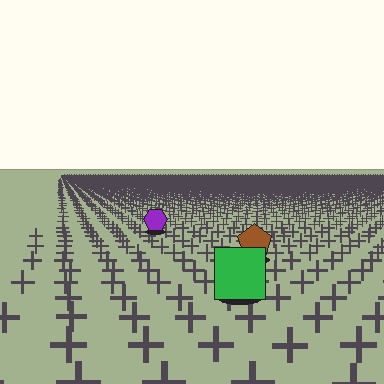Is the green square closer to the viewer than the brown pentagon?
Yes. The green square is closer — you can tell from the texture gradient: the ground texture is coarser near it.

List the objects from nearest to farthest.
From nearest to farthest: the green square, the brown pentagon, the purple hexagon.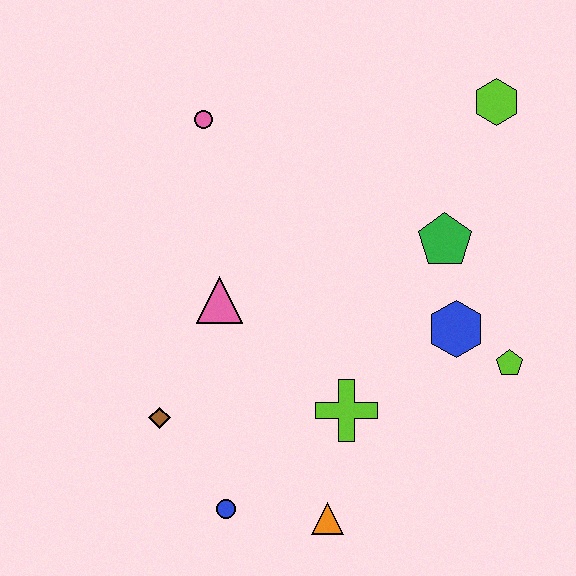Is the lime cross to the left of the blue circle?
No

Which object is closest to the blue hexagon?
The lime pentagon is closest to the blue hexagon.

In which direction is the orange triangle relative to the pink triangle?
The orange triangle is below the pink triangle.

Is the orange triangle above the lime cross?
No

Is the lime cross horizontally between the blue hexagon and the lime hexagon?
No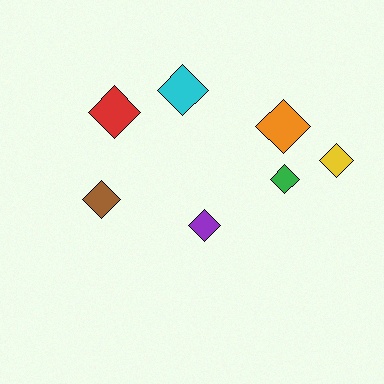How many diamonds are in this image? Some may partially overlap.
There are 7 diamonds.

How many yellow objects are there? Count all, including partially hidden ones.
There is 1 yellow object.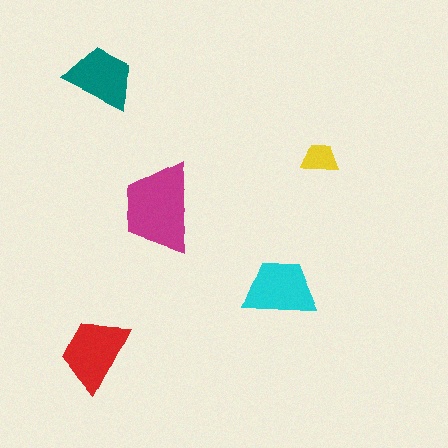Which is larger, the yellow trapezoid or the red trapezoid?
The red one.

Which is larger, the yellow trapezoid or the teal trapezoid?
The teal one.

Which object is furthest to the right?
The yellow trapezoid is rightmost.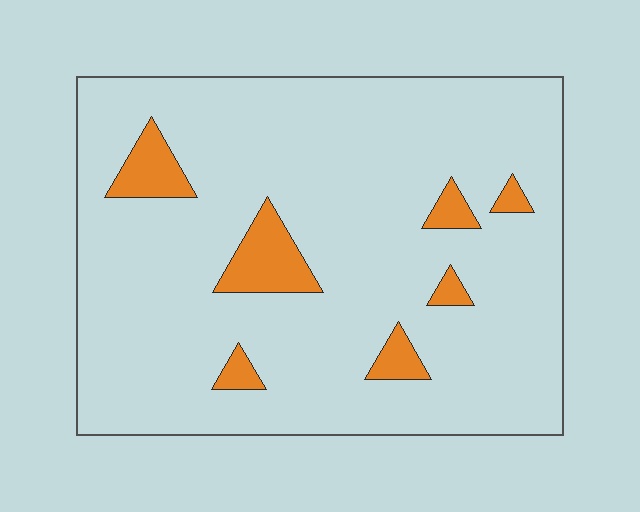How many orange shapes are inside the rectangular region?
7.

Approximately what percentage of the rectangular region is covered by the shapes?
Approximately 10%.